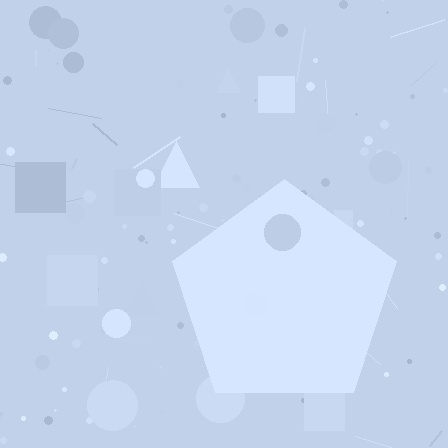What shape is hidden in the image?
A pentagon is hidden in the image.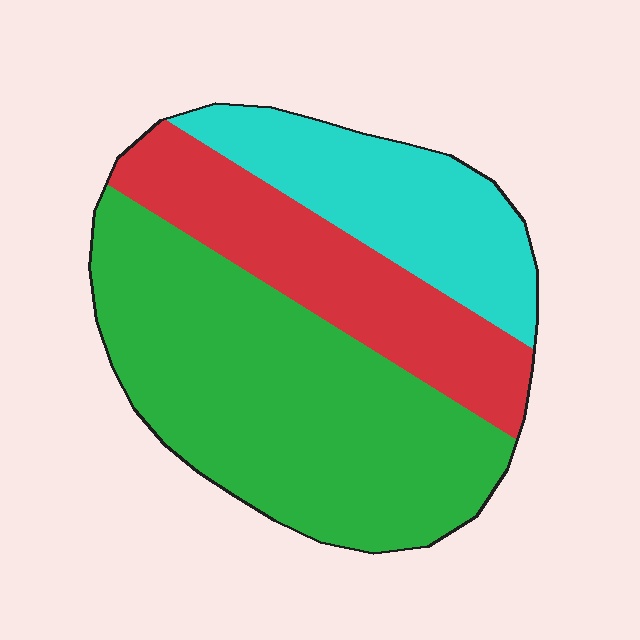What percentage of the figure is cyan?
Cyan covers 23% of the figure.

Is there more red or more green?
Green.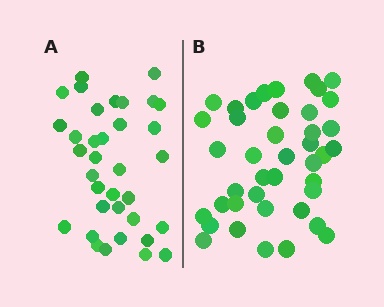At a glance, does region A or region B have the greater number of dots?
Region B (the right region) has more dots.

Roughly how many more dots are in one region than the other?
Region B has about 6 more dots than region A.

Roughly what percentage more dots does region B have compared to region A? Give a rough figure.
About 15% more.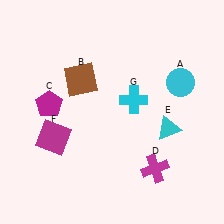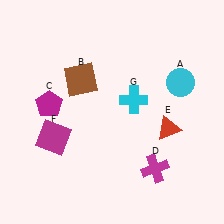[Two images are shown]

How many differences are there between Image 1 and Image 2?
There is 1 difference between the two images.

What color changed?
The triangle (E) changed from cyan in Image 1 to red in Image 2.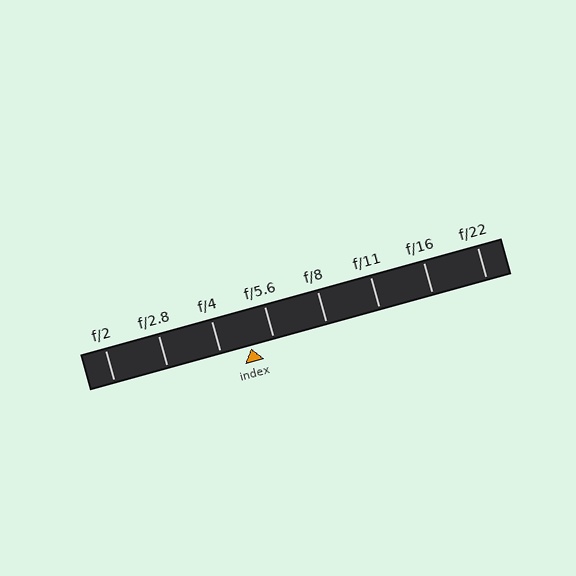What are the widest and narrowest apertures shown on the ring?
The widest aperture shown is f/2 and the narrowest is f/22.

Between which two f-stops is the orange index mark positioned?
The index mark is between f/4 and f/5.6.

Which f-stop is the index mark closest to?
The index mark is closest to f/5.6.